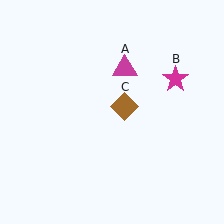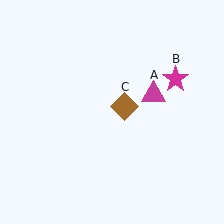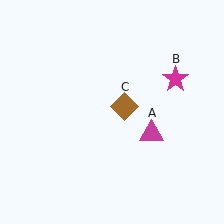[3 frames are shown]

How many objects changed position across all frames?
1 object changed position: magenta triangle (object A).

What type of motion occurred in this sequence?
The magenta triangle (object A) rotated clockwise around the center of the scene.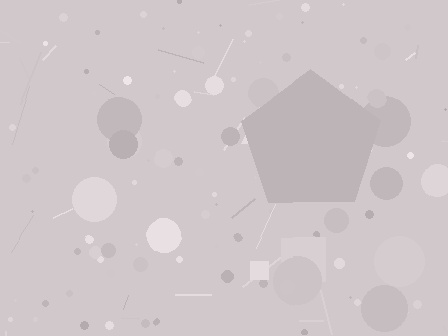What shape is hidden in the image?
A pentagon is hidden in the image.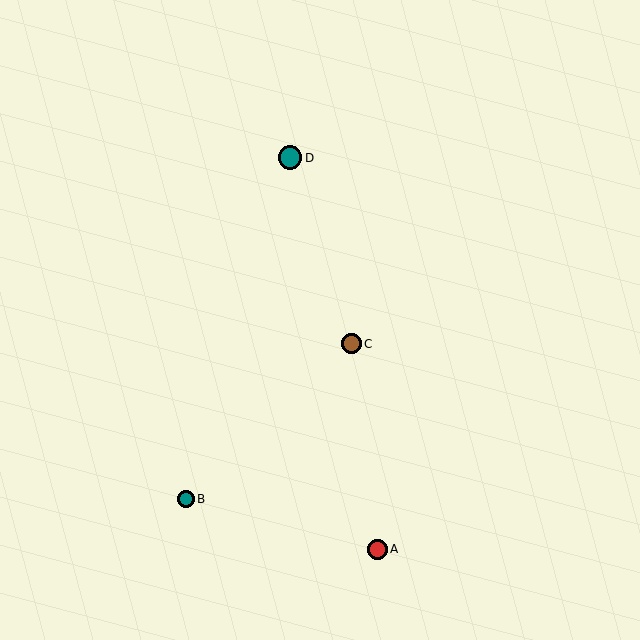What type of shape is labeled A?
Shape A is a red circle.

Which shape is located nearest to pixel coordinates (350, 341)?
The brown circle (labeled C) at (351, 344) is nearest to that location.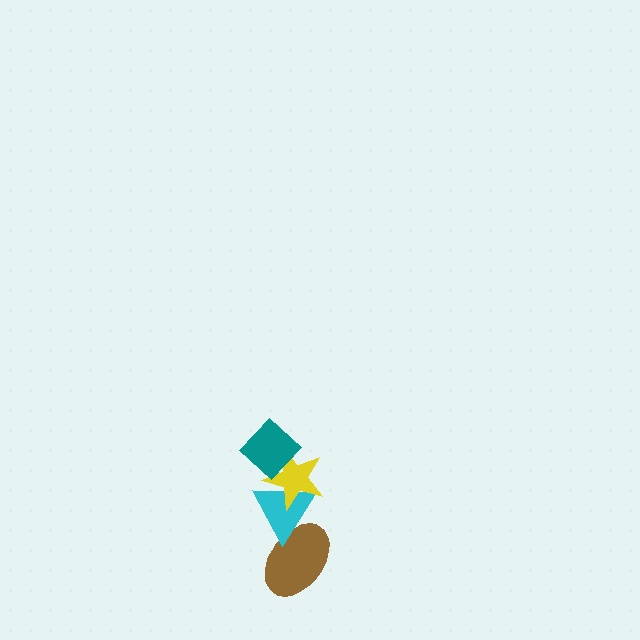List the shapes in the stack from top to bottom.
From top to bottom: the teal diamond, the yellow star, the cyan triangle, the brown ellipse.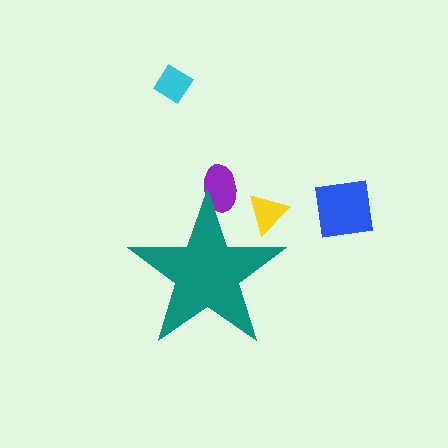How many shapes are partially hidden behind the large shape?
2 shapes are partially hidden.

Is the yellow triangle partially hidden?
Yes, the yellow triangle is partially hidden behind the teal star.